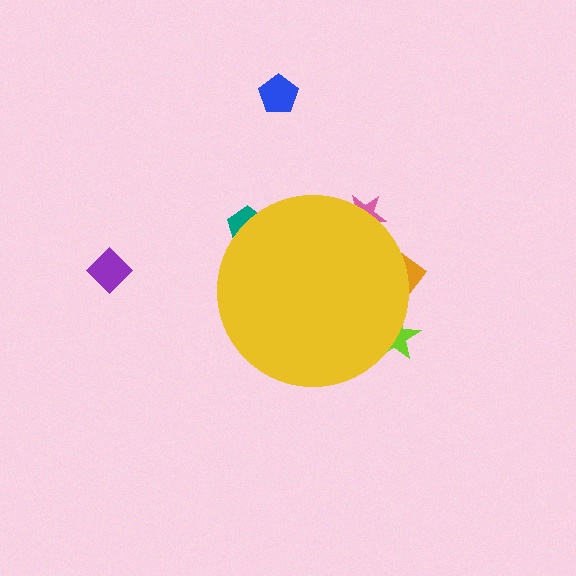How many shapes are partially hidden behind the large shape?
4 shapes are partially hidden.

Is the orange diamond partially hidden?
Yes, the orange diamond is partially hidden behind the yellow circle.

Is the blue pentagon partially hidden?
No, the blue pentagon is fully visible.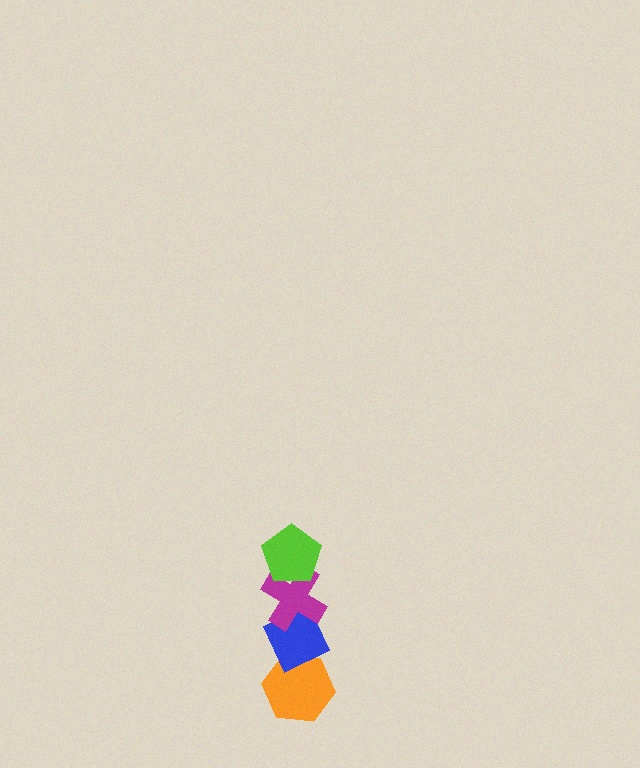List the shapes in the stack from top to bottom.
From top to bottom: the lime pentagon, the magenta cross, the blue diamond, the orange hexagon.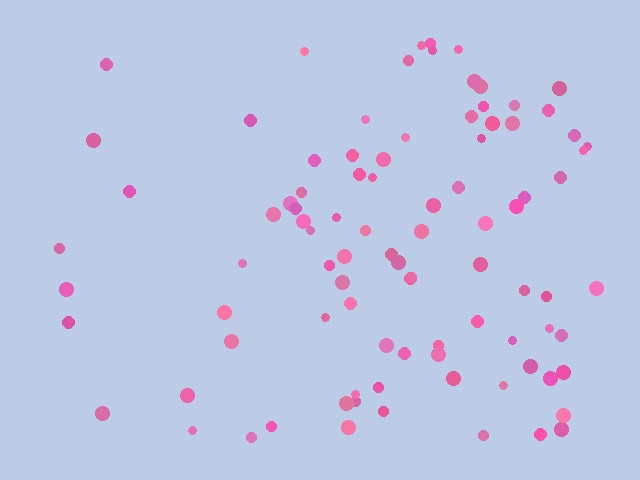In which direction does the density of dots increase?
From left to right, with the right side densest.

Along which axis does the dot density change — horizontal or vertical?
Horizontal.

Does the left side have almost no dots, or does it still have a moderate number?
Still a moderate number, just noticeably fewer than the right.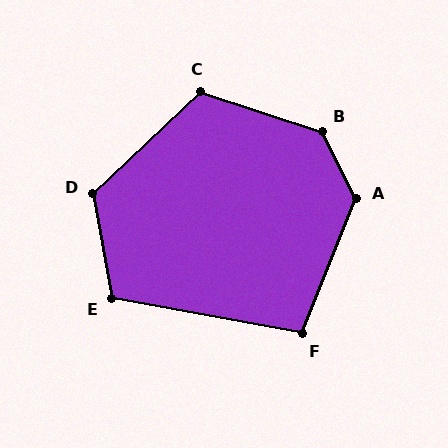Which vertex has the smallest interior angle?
F, at approximately 101 degrees.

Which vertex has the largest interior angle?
B, at approximately 135 degrees.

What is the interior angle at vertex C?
Approximately 118 degrees (obtuse).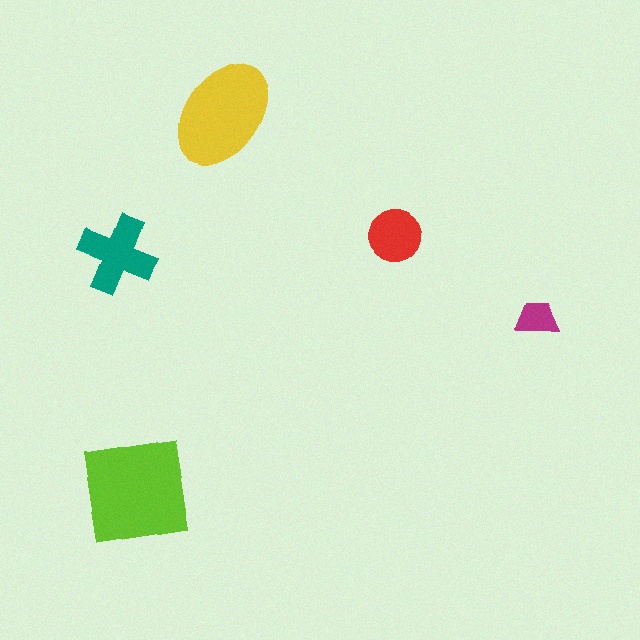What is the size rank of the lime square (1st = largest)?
1st.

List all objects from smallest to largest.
The magenta trapezoid, the red circle, the teal cross, the yellow ellipse, the lime square.